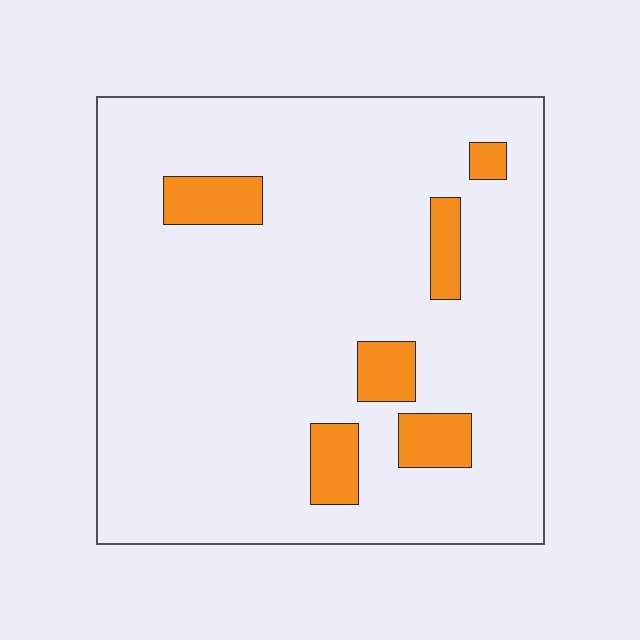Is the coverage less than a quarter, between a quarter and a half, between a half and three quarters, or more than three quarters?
Less than a quarter.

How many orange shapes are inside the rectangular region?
6.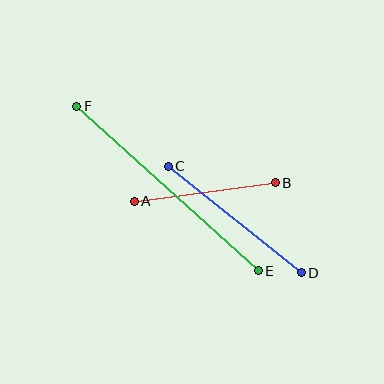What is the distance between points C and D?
The distance is approximately 170 pixels.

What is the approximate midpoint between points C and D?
The midpoint is at approximately (235, 219) pixels.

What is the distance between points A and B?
The distance is approximately 142 pixels.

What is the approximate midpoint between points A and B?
The midpoint is at approximately (205, 192) pixels.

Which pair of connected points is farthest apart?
Points E and F are farthest apart.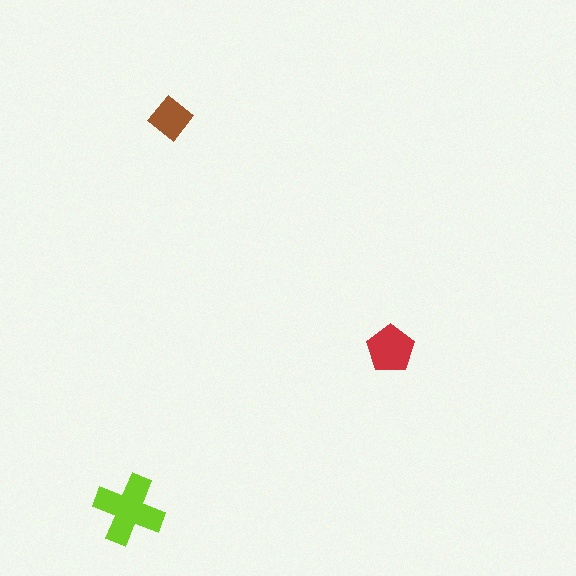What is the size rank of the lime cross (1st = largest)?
1st.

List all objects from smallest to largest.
The brown diamond, the red pentagon, the lime cross.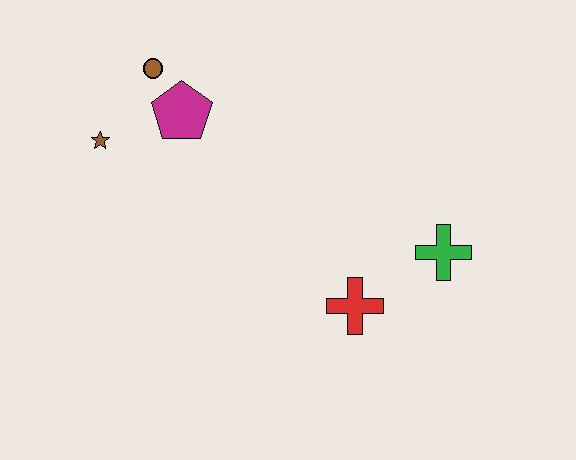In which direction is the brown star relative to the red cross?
The brown star is to the left of the red cross.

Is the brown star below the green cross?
No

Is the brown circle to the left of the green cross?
Yes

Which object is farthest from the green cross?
The brown star is farthest from the green cross.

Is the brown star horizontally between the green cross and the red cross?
No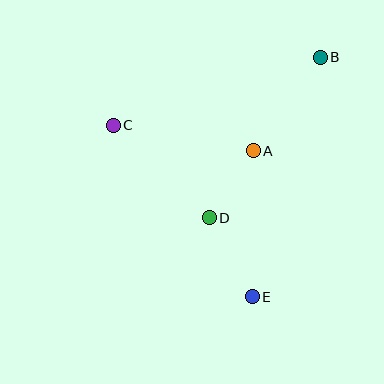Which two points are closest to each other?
Points A and D are closest to each other.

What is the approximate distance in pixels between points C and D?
The distance between C and D is approximately 133 pixels.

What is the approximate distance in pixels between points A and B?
The distance between A and B is approximately 115 pixels.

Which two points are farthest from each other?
Points B and E are farthest from each other.